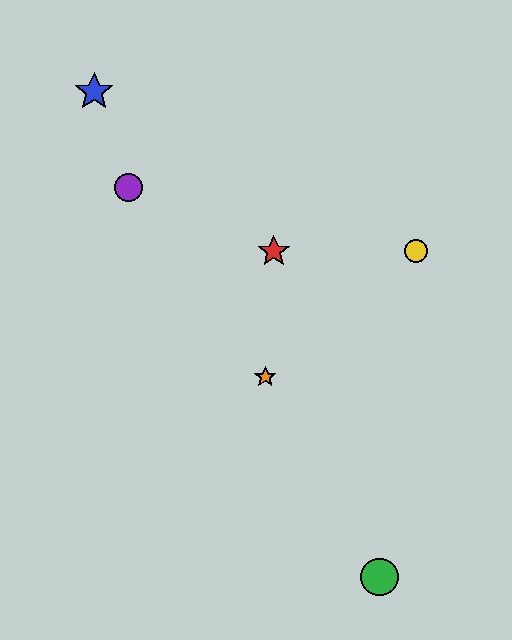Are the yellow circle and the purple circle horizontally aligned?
No, the yellow circle is at y≈251 and the purple circle is at y≈187.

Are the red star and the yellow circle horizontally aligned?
Yes, both are at y≈251.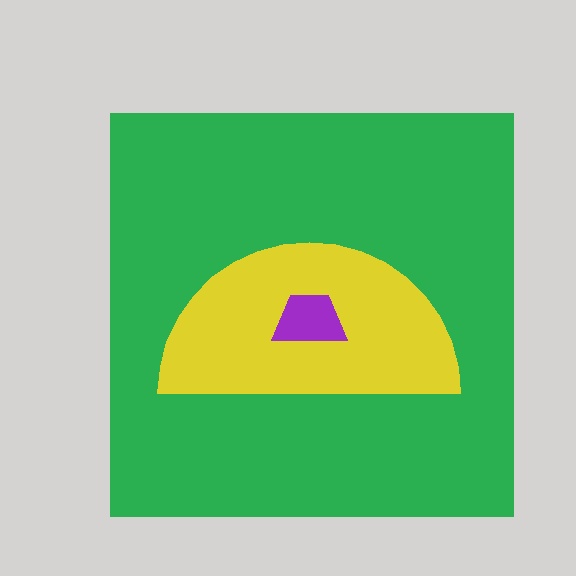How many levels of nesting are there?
3.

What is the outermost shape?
The green square.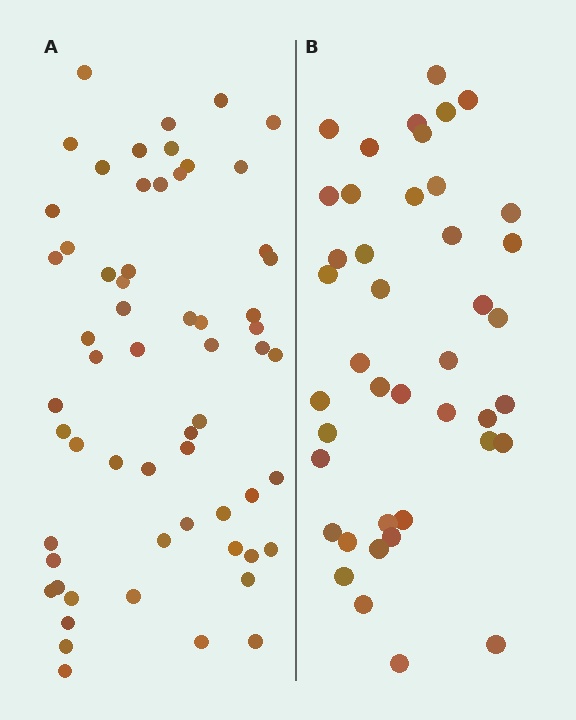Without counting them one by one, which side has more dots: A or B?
Region A (the left region) has more dots.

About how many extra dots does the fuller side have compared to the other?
Region A has approximately 20 more dots than region B.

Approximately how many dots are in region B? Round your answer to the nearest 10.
About 40 dots. (The exact count is 42, which rounds to 40.)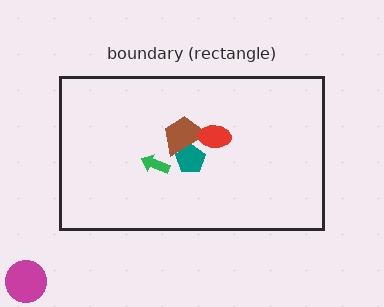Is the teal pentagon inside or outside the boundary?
Inside.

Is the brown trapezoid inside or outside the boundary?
Inside.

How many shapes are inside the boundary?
4 inside, 1 outside.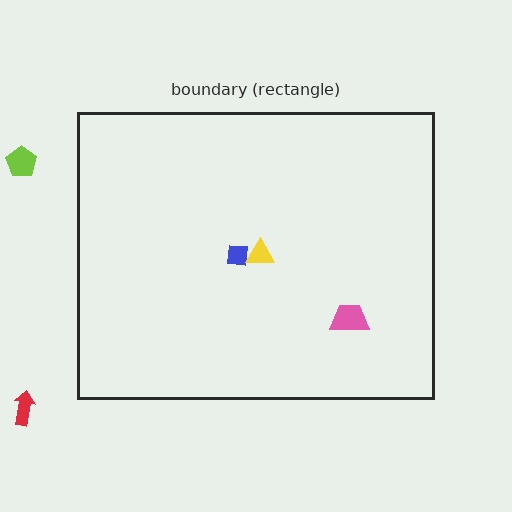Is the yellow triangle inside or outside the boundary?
Inside.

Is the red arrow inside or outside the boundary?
Outside.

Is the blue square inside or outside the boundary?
Inside.